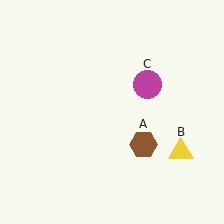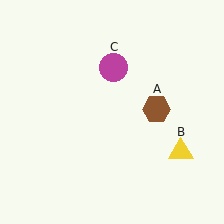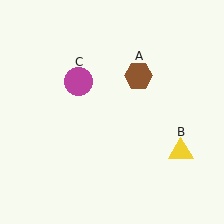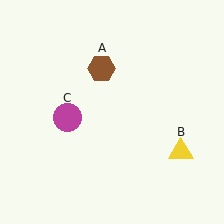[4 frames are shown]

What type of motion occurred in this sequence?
The brown hexagon (object A), magenta circle (object C) rotated counterclockwise around the center of the scene.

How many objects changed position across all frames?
2 objects changed position: brown hexagon (object A), magenta circle (object C).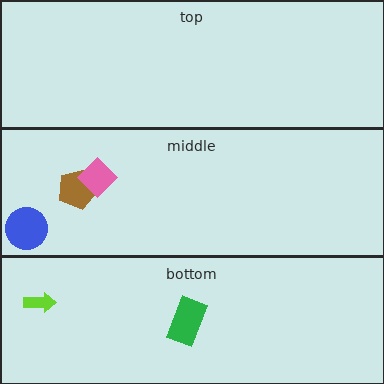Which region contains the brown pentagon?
The middle region.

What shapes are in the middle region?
The brown pentagon, the blue circle, the pink diamond.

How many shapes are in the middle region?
3.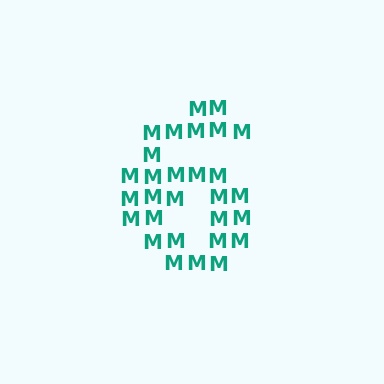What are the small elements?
The small elements are letter M's.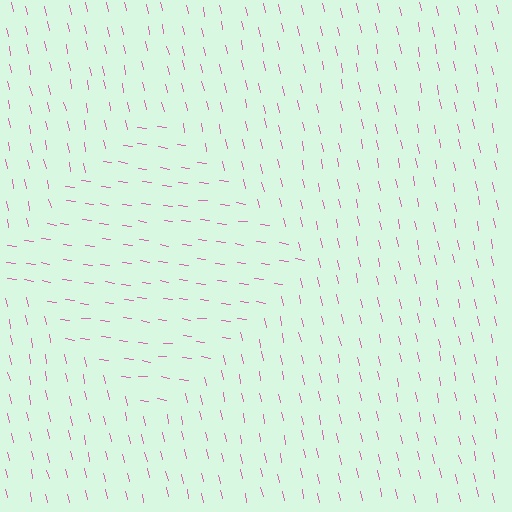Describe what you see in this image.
The image is filled with small pink line segments. A diamond region in the image has lines oriented differently from the surrounding lines, creating a visible texture boundary.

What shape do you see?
I see a diamond.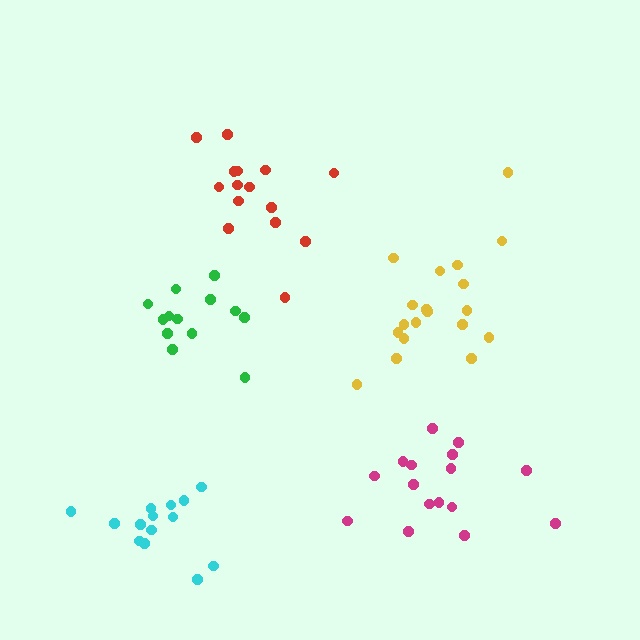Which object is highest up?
The red cluster is topmost.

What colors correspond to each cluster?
The clusters are colored: magenta, green, yellow, red, cyan.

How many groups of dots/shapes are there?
There are 5 groups.